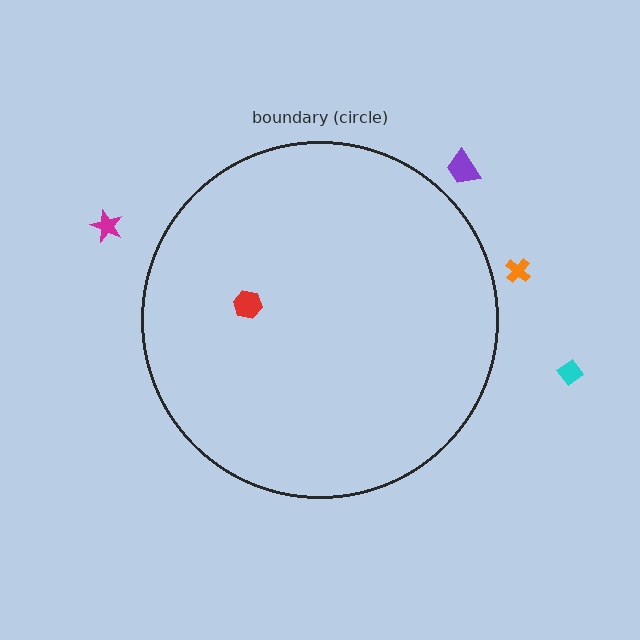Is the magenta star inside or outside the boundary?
Outside.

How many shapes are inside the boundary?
1 inside, 4 outside.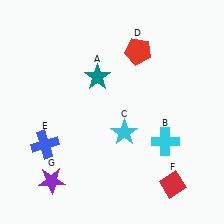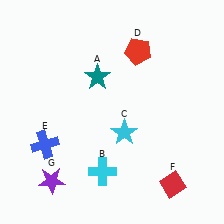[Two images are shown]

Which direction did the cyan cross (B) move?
The cyan cross (B) moved left.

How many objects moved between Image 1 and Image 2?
1 object moved between the two images.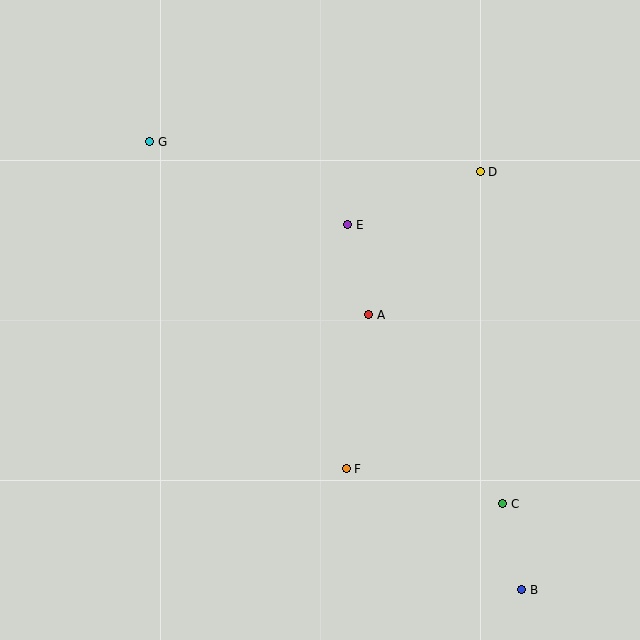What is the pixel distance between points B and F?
The distance between B and F is 213 pixels.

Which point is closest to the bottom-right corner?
Point B is closest to the bottom-right corner.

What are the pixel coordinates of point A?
Point A is at (368, 315).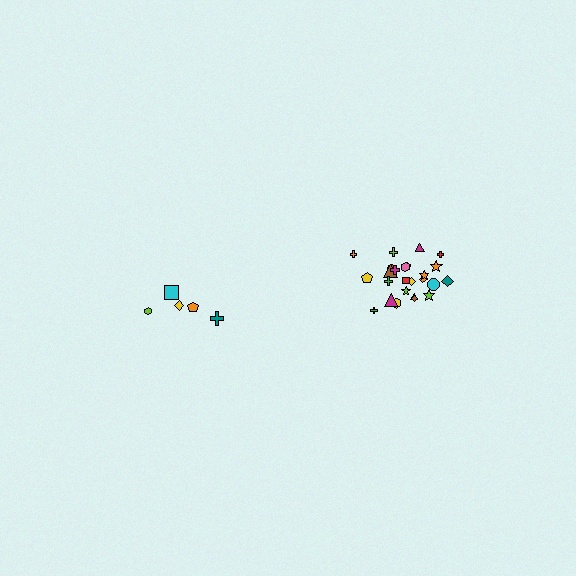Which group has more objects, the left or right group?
The right group.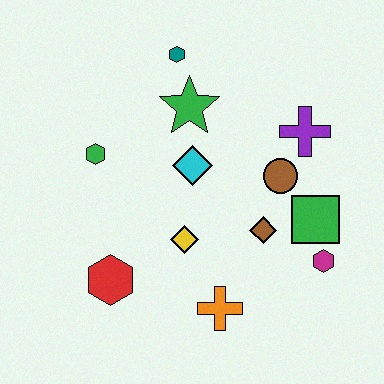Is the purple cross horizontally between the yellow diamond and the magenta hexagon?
Yes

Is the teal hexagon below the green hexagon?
No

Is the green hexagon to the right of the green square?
No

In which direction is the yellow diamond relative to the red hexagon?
The yellow diamond is to the right of the red hexagon.